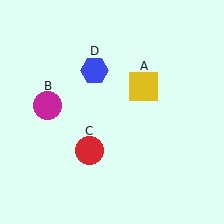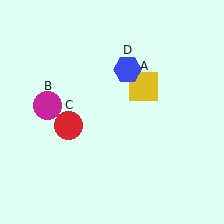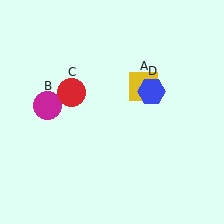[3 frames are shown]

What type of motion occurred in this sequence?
The red circle (object C), blue hexagon (object D) rotated clockwise around the center of the scene.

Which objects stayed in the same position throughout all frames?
Yellow square (object A) and magenta circle (object B) remained stationary.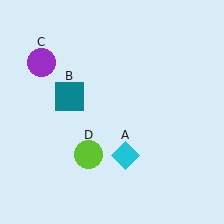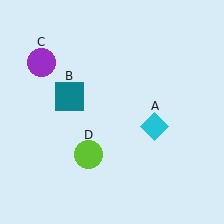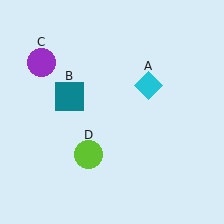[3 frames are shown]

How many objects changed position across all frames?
1 object changed position: cyan diamond (object A).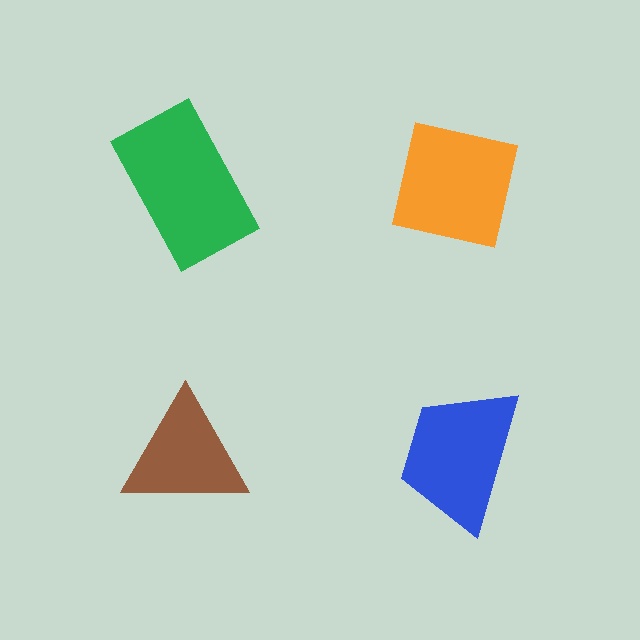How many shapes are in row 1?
2 shapes.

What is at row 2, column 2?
A blue trapezoid.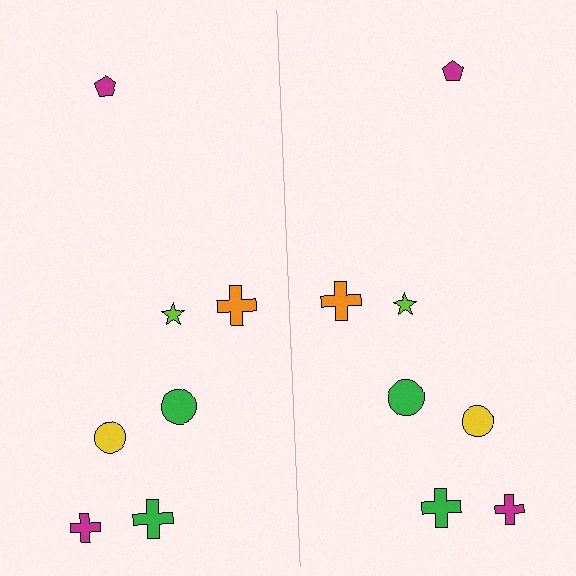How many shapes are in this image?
There are 14 shapes in this image.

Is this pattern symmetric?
Yes, this pattern has bilateral (reflection) symmetry.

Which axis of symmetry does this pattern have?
The pattern has a vertical axis of symmetry running through the center of the image.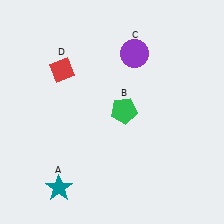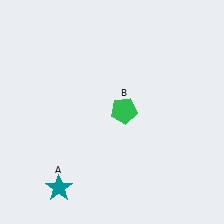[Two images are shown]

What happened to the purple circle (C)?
The purple circle (C) was removed in Image 2. It was in the top-right area of Image 1.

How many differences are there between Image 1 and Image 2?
There are 2 differences between the two images.